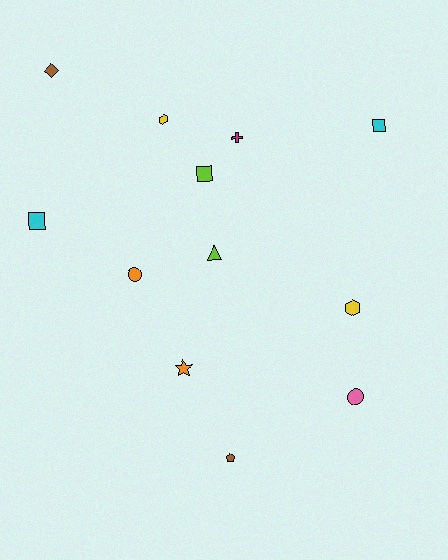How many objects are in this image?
There are 12 objects.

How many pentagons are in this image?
There is 1 pentagon.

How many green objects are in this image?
There are no green objects.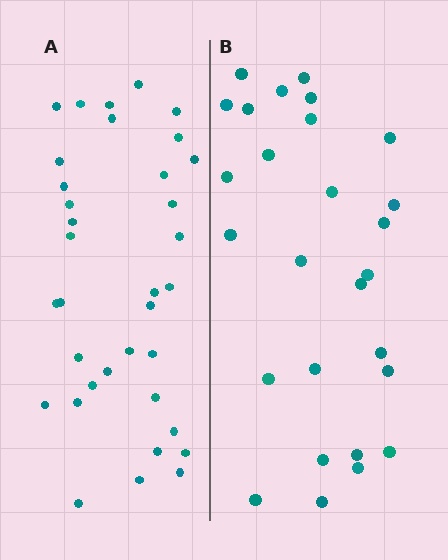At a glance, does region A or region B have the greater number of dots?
Region A (the left region) has more dots.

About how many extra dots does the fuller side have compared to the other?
Region A has roughly 8 or so more dots than region B.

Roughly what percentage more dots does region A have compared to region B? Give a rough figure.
About 30% more.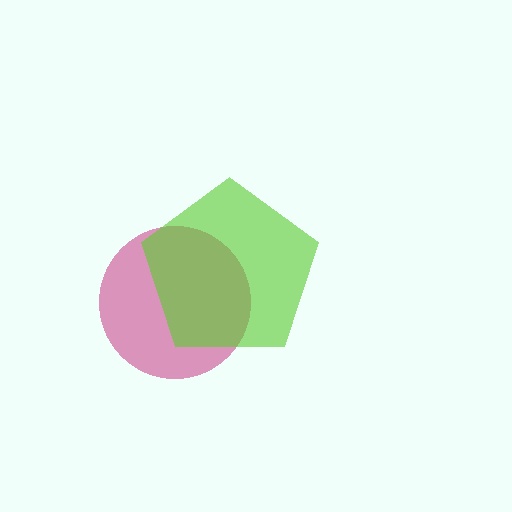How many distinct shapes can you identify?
There are 2 distinct shapes: a magenta circle, a lime pentagon.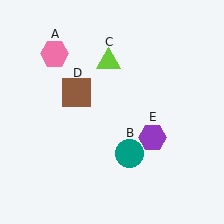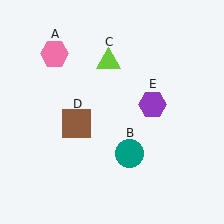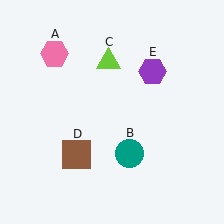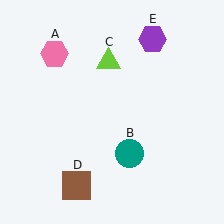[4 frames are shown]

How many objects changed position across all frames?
2 objects changed position: brown square (object D), purple hexagon (object E).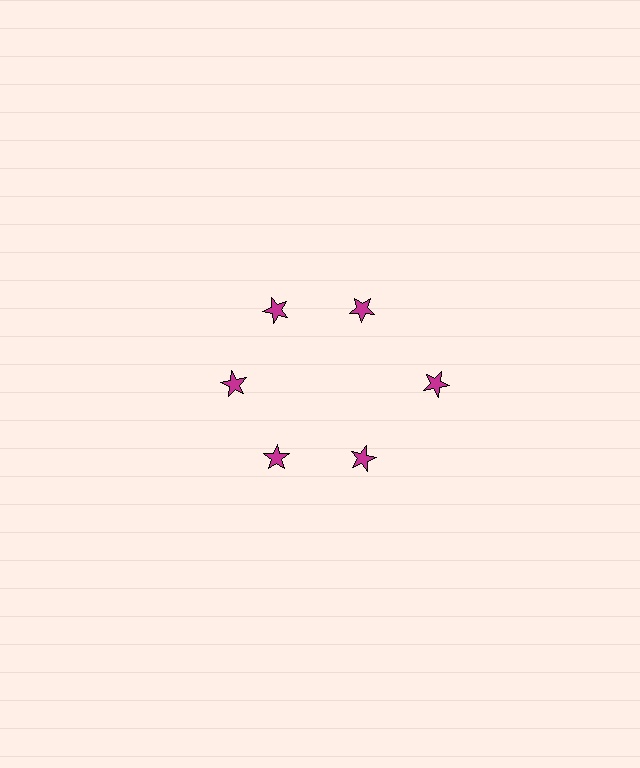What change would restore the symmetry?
The symmetry would be restored by moving it inward, back onto the ring so that all 6 stars sit at equal angles and equal distance from the center.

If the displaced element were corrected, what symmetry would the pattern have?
It would have 6-fold rotational symmetry — the pattern would map onto itself every 60 degrees.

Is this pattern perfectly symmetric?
No. The 6 magenta stars are arranged in a ring, but one element near the 3 o'clock position is pushed outward from the center, breaking the 6-fold rotational symmetry.